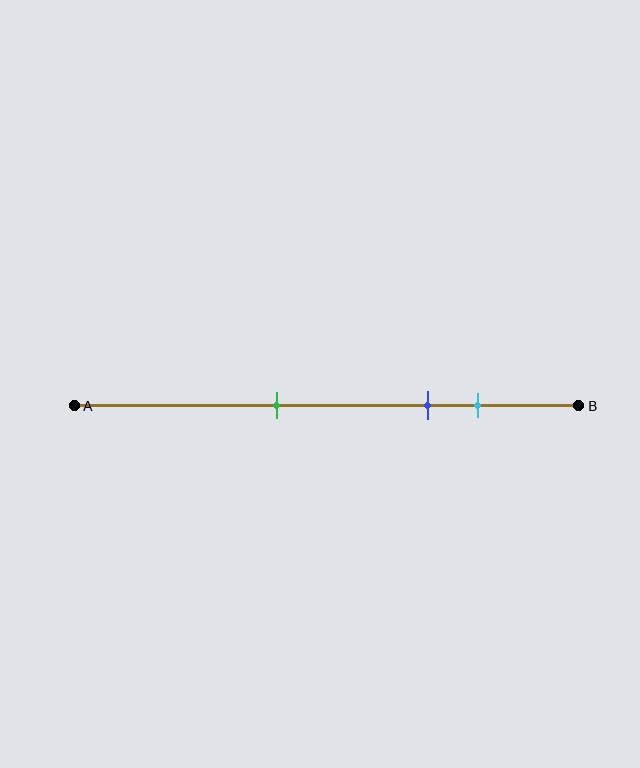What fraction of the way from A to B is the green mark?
The green mark is approximately 40% (0.4) of the way from A to B.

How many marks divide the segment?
There are 3 marks dividing the segment.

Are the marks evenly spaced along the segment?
No, the marks are not evenly spaced.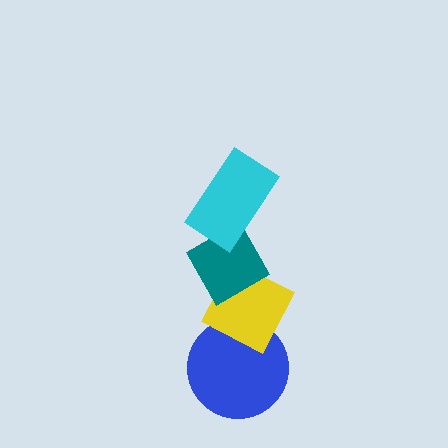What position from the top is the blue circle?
The blue circle is 4th from the top.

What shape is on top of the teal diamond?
The cyan rectangle is on top of the teal diamond.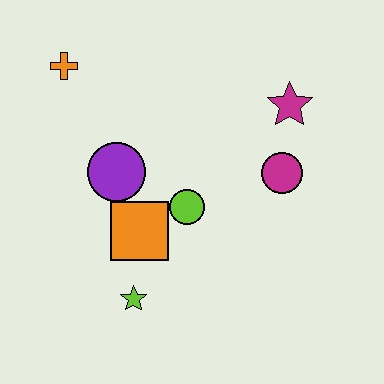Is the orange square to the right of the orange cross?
Yes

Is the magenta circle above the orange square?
Yes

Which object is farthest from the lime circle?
The orange cross is farthest from the lime circle.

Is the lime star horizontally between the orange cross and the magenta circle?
Yes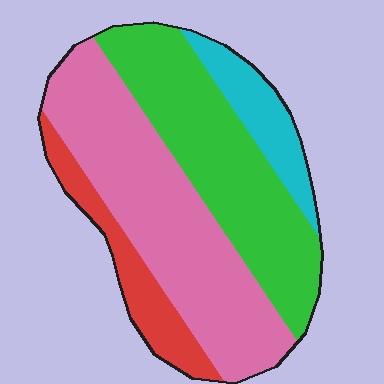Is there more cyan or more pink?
Pink.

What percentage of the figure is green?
Green covers around 35% of the figure.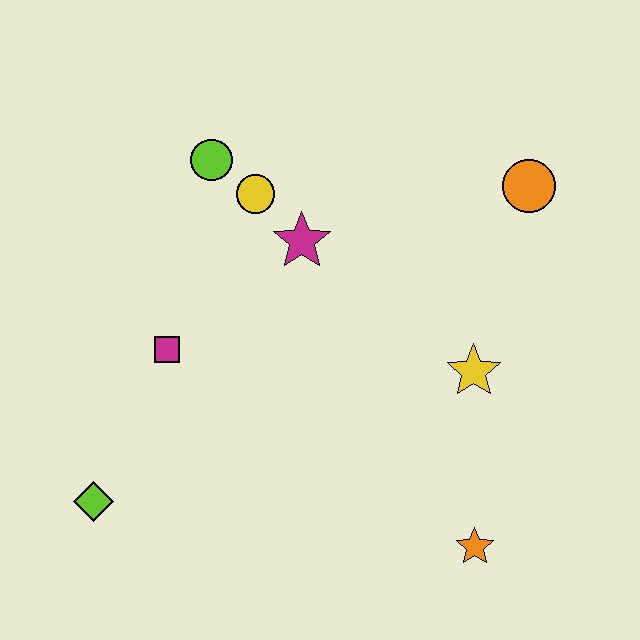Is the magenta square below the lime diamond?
No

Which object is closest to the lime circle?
The yellow circle is closest to the lime circle.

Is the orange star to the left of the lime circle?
No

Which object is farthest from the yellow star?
The lime diamond is farthest from the yellow star.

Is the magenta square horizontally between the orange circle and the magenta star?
No